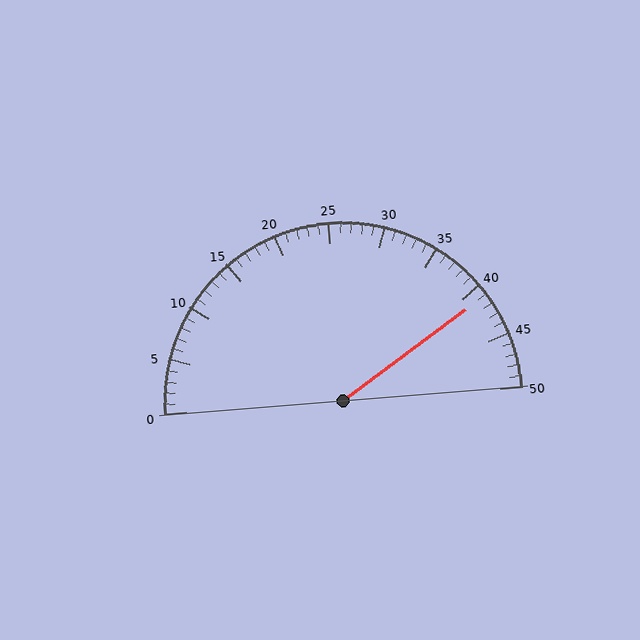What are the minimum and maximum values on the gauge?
The gauge ranges from 0 to 50.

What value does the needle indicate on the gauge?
The needle indicates approximately 41.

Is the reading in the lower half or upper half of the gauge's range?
The reading is in the upper half of the range (0 to 50).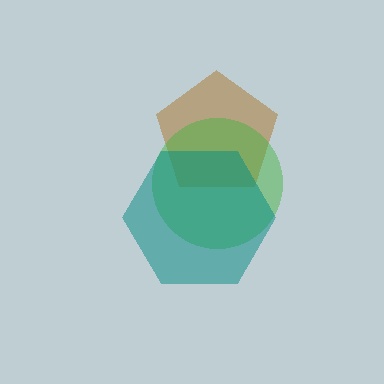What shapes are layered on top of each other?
The layered shapes are: a brown pentagon, a green circle, a teal hexagon.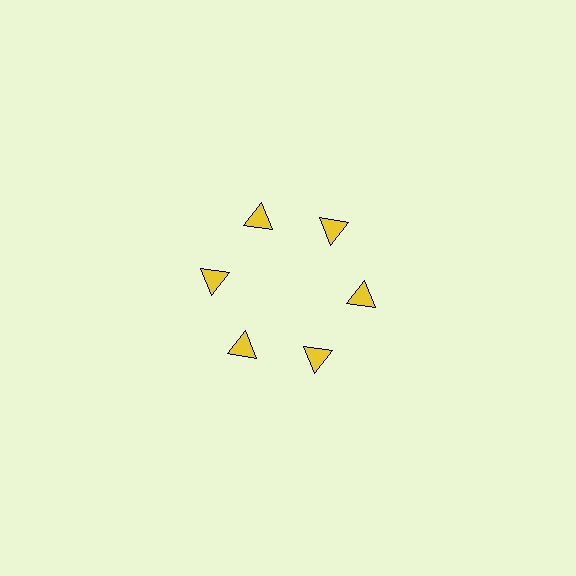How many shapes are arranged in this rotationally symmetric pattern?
There are 6 shapes, arranged in 6 groups of 1.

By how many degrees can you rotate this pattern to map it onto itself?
The pattern maps onto itself every 60 degrees of rotation.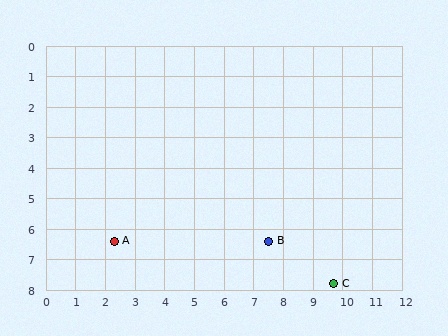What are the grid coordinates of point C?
Point C is at approximately (9.7, 7.8).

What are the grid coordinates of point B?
Point B is at approximately (7.5, 6.4).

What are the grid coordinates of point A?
Point A is at approximately (2.3, 6.4).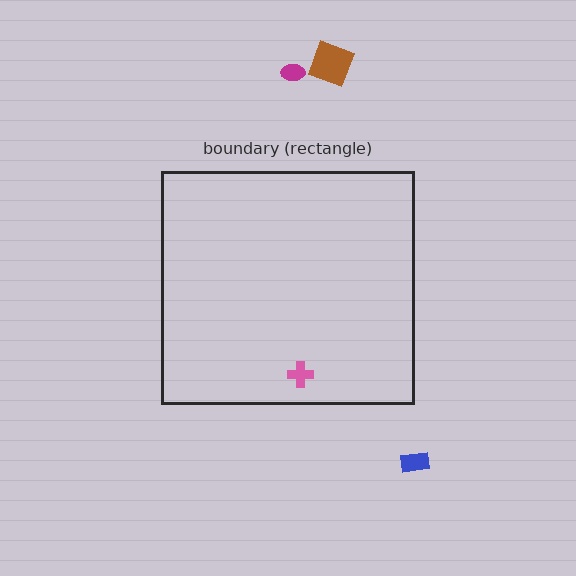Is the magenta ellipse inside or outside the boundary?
Outside.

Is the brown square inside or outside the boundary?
Outside.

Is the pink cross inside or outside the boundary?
Inside.